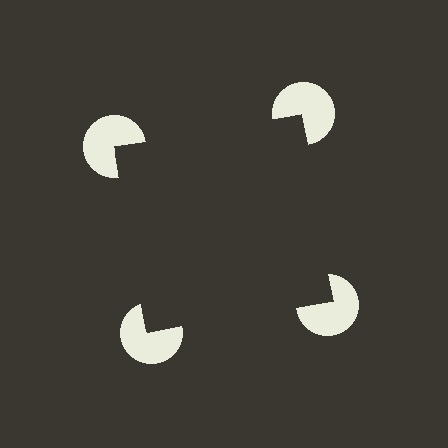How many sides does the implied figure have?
4 sides.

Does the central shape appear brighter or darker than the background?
It typically appears slightly darker than the background, even though no actual brightness change is drawn.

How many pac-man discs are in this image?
There are 4 — one at each vertex of the illusory square.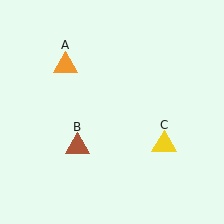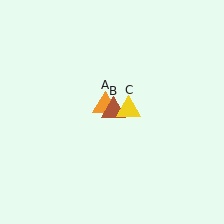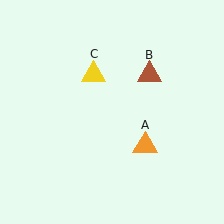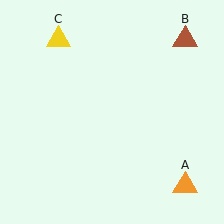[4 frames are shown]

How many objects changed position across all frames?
3 objects changed position: orange triangle (object A), brown triangle (object B), yellow triangle (object C).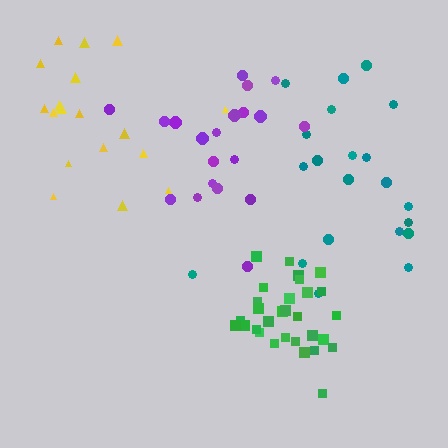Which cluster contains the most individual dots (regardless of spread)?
Green (31).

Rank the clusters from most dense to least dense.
green, purple, yellow, teal.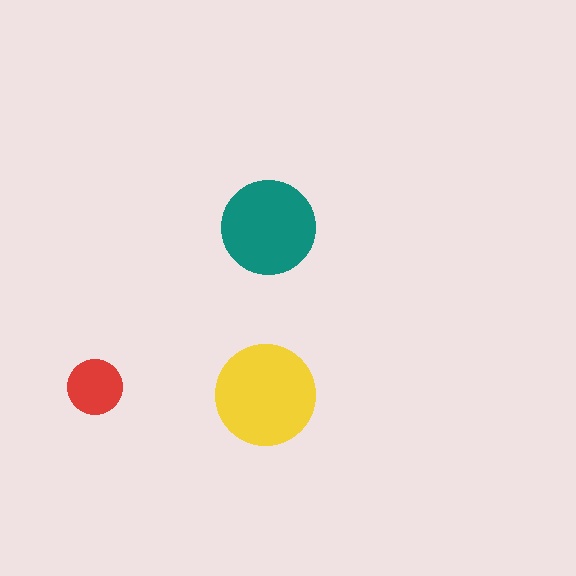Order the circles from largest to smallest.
the yellow one, the teal one, the red one.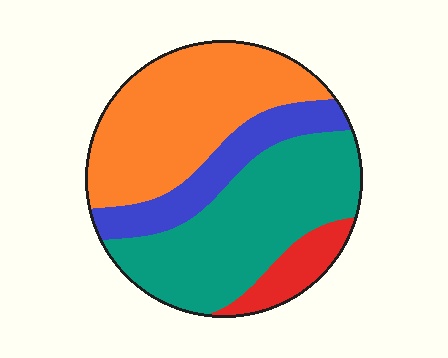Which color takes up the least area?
Red, at roughly 10%.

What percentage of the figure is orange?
Orange covers roughly 35% of the figure.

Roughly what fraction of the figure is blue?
Blue covers roughly 15% of the figure.